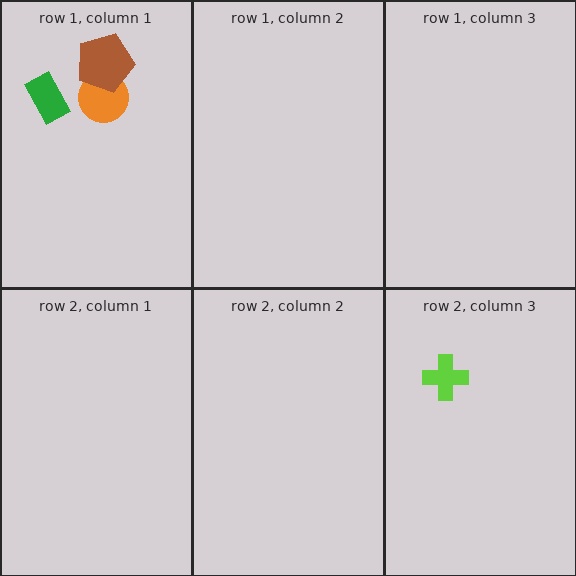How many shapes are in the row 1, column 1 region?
3.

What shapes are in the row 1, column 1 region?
The green rectangle, the orange circle, the brown pentagon.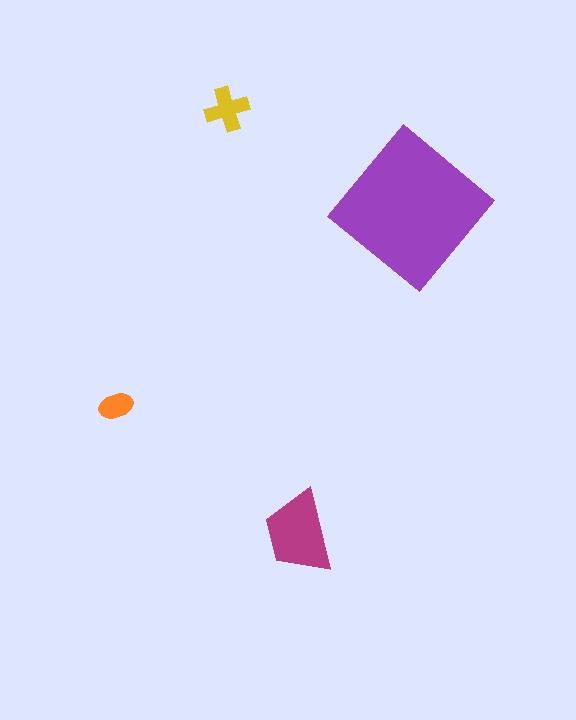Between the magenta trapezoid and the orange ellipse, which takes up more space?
The magenta trapezoid.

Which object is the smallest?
The orange ellipse.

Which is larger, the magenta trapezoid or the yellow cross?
The magenta trapezoid.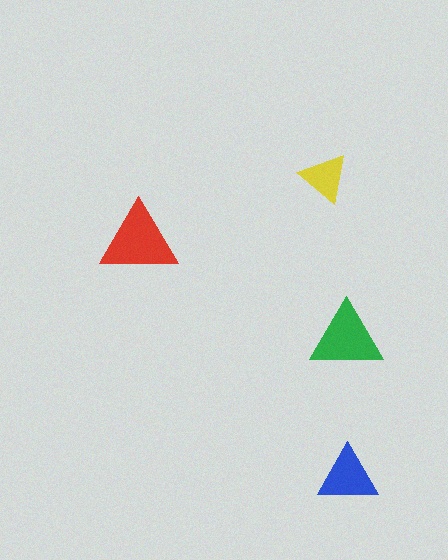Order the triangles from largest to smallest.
the red one, the green one, the blue one, the yellow one.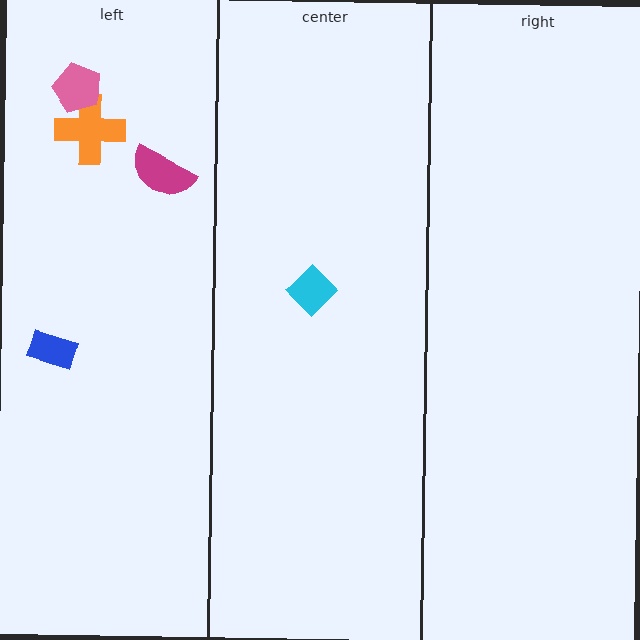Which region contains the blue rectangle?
The left region.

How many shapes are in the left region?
4.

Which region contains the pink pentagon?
The left region.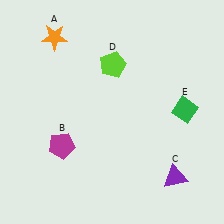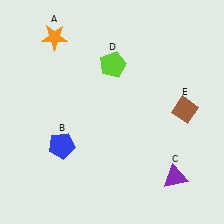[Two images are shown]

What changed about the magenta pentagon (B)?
In Image 1, B is magenta. In Image 2, it changed to blue.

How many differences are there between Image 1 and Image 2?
There are 2 differences between the two images.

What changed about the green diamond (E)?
In Image 1, E is green. In Image 2, it changed to brown.